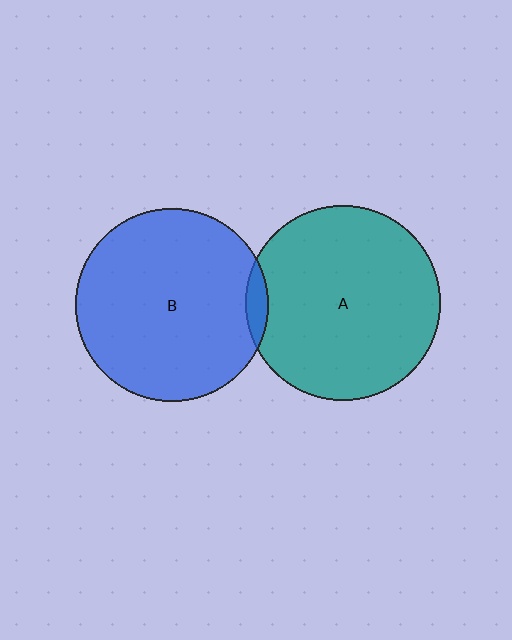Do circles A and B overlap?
Yes.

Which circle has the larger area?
Circle A (teal).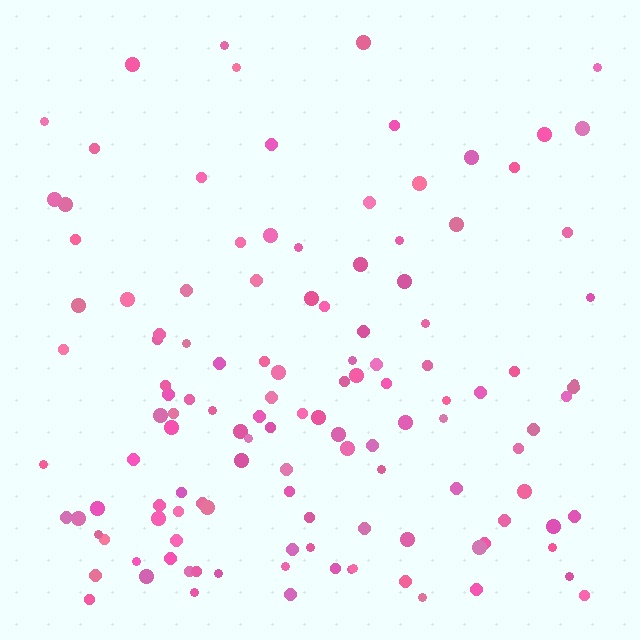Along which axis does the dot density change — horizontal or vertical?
Vertical.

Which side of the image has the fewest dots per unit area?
The top.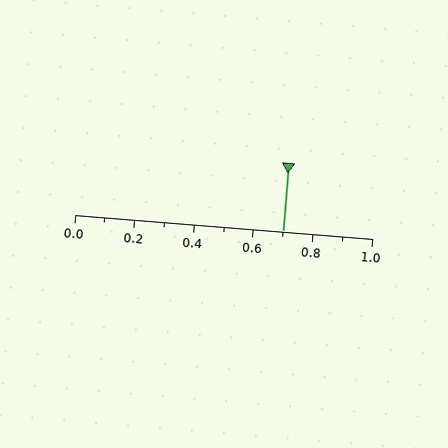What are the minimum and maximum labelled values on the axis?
The axis runs from 0.0 to 1.0.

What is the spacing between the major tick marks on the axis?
The major ticks are spaced 0.2 apart.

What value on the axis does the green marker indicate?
The marker indicates approximately 0.7.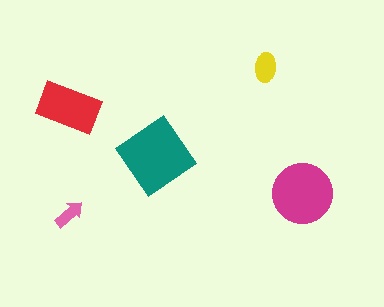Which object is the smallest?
The pink arrow.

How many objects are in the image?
There are 5 objects in the image.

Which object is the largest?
The teal diamond.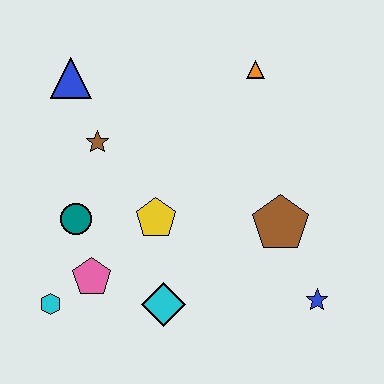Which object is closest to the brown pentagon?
The blue star is closest to the brown pentagon.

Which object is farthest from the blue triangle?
The blue star is farthest from the blue triangle.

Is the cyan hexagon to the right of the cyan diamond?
No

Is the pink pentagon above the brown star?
No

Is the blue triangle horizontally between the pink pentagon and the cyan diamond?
No